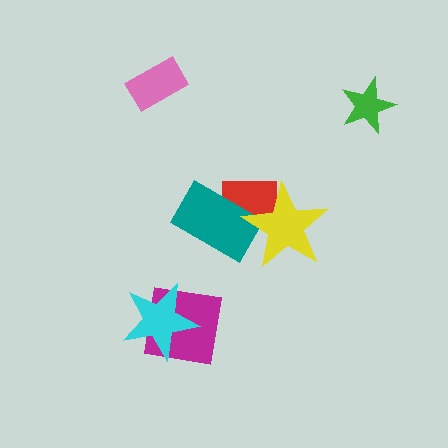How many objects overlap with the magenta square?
1 object overlaps with the magenta square.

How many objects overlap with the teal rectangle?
2 objects overlap with the teal rectangle.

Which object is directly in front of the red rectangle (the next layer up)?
The teal rectangle is directly in front of the red rectangle.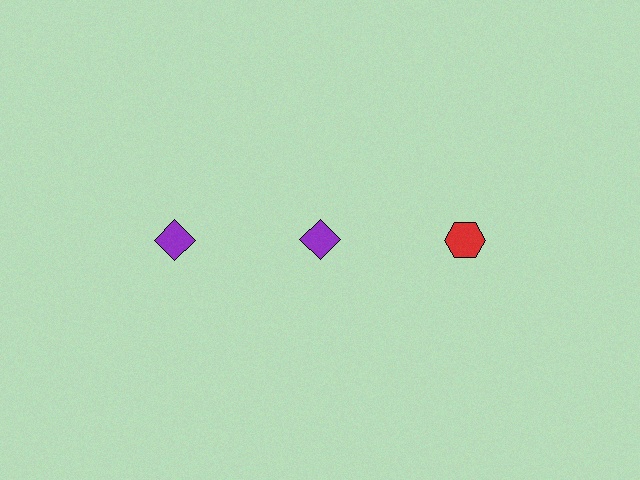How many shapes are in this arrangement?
There are 3 shapes arranged in a grid pattern.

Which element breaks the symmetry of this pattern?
The red hexagon in the top row, center column breaks the symmetry. All other shapes are purple diamonds.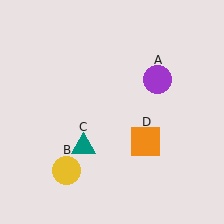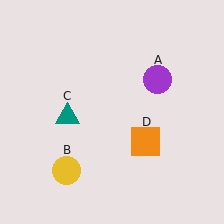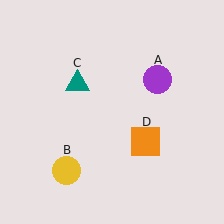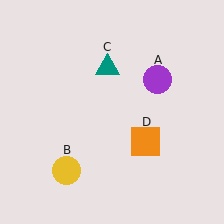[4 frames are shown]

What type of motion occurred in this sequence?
The teal triangle (object C) rotated clockwise around the center of the scene.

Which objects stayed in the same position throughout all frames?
Purple circle (object A) and yellow circle (object B) and orange square (object D) remained stationary.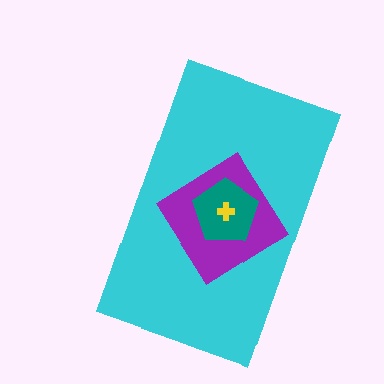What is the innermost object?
The yellow cross.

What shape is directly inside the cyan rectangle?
The purple diamond.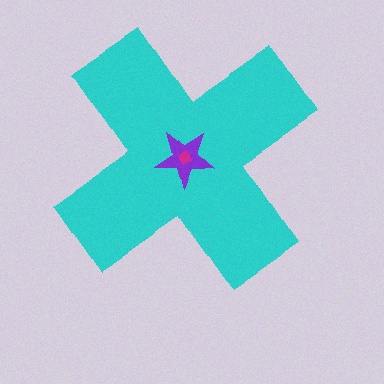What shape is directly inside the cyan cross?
The purple star.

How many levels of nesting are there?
3.